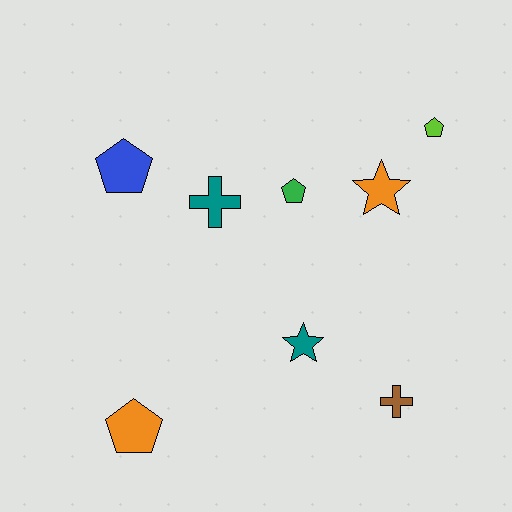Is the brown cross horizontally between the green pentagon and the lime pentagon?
Yes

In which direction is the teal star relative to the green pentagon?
The teal star is below the green pentagon.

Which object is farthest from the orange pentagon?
The lime pentagon is farthest from the orange pentagon.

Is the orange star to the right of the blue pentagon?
Yes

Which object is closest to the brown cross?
The teal star is closest to the brown cross.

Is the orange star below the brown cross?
No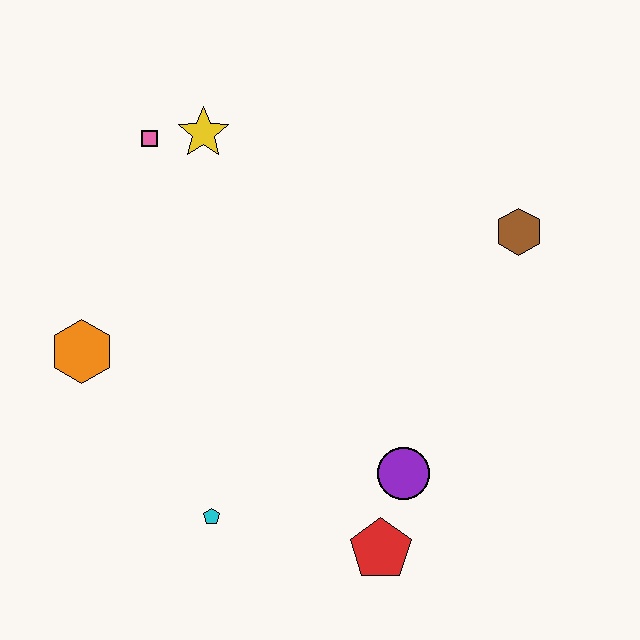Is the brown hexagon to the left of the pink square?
No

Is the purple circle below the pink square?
Yes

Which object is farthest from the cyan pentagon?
The brown hexagon is farthest from the cyan pentagon.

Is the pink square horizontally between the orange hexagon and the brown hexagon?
Yes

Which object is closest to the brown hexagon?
The purple circle is closest to the brown hexagon.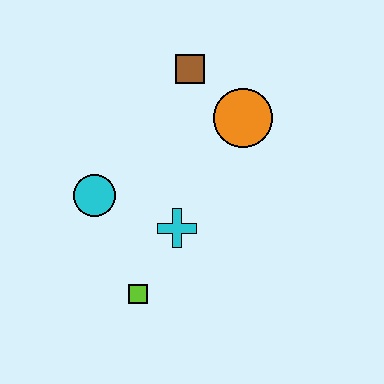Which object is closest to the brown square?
The orange circle is closest to the brown square.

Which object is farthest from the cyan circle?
The orange circle is farthest from the cyan circle.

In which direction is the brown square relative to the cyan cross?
The brown square is above the cyan cross.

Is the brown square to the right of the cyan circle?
Yes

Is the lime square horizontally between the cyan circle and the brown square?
Yes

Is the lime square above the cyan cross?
No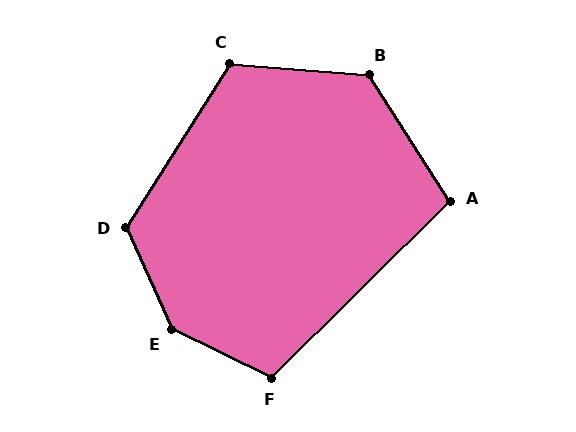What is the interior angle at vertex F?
Approximately 110 degrees (obtuse).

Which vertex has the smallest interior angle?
A, at approximately 102 degrees.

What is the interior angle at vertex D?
Approximately 123 degrees (obtuse).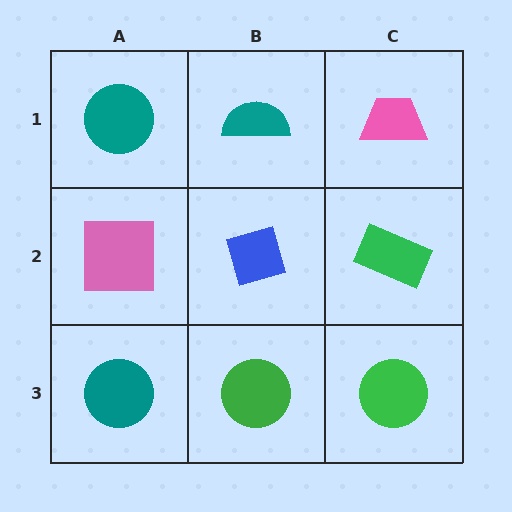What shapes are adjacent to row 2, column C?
A pink trapezoid (row 1, column C), a green circle (row 3, column C), a blue diamond (row 2, column B).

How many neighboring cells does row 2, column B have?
4.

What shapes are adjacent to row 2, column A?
A teal circle (row 1, column A), a teal circle (row 3, column A), a blue diamond (row 2, column B).